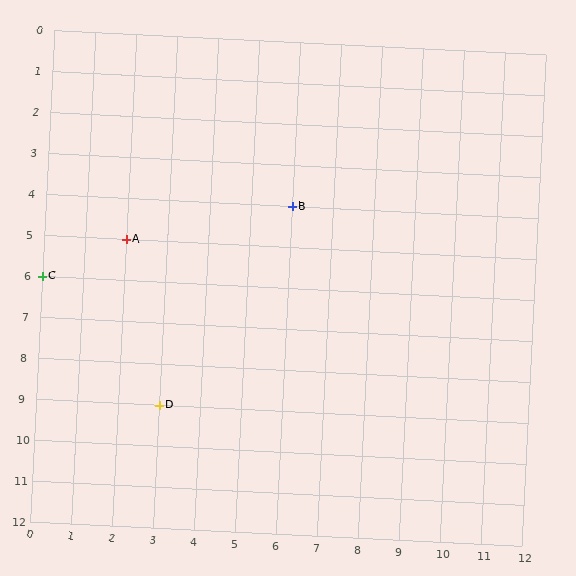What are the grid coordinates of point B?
Point B is at grid coordinates (6, 4).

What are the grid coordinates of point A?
Point A is at grid coordinates (2, 5).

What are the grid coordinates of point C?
Point C is at grid coordinates (0, 6).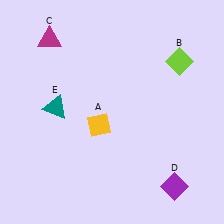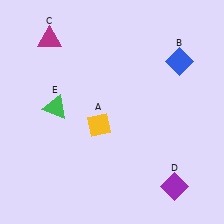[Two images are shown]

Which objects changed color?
B changed from lime to blue. E changed from teal to green.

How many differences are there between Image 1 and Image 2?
There are 2 differences between the two images.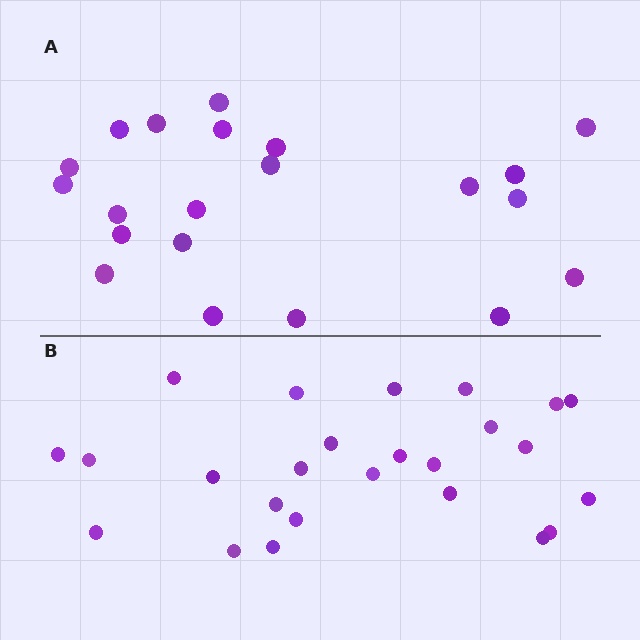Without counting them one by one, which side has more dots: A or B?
Region B (the bottom region) has more dots.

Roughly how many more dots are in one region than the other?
Region B has about 4 more dots than region A.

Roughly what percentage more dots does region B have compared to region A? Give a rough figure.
About 20% more.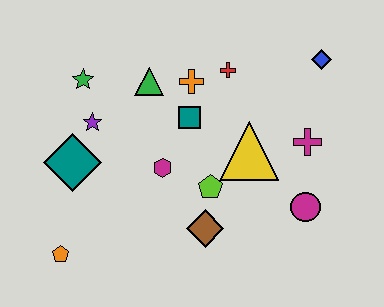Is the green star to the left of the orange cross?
Yes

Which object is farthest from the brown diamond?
The blue diamond is farthest from the brown diamond.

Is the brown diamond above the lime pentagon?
No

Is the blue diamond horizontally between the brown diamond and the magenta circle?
No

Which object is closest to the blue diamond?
The magenta cross is closest to the blue diamond.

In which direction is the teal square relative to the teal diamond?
The teal square is to the right of the teal diamond.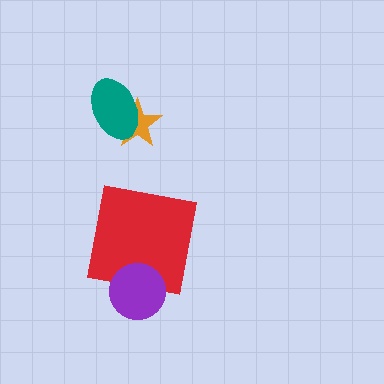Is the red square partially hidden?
Yes, it is partially covered by another shape.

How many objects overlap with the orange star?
1 object overlaps with the orange star.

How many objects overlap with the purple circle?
1 object overlaps with the purple circle.